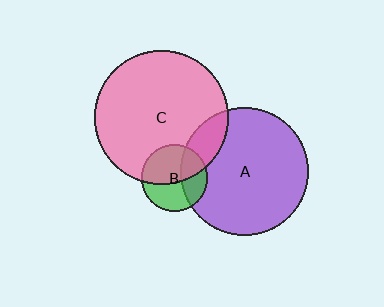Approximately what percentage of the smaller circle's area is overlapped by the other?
Approximately 55%.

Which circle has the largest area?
Circle C (pink).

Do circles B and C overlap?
Yes.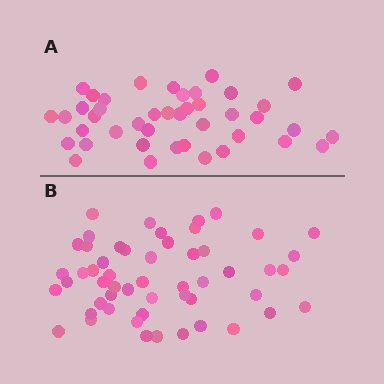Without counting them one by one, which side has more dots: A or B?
Region B (the bottom region) has more dots.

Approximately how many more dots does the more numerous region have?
Region B has roughly 12 or so more dots than region A.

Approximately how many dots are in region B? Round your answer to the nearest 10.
About 50 dots. (The exact count is 53, which rounds to 50.)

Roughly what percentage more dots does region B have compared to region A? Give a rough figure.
About 25% more.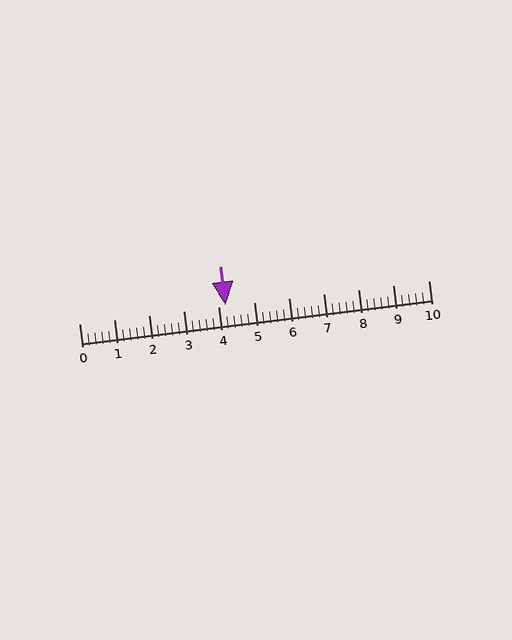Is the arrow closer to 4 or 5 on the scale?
The arrow is closer to 4.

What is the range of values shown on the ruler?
The ruler shows values from 0 to 10.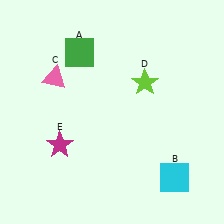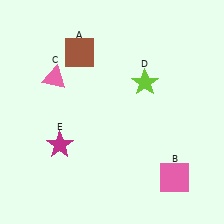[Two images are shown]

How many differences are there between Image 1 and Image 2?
There are 2 differences between the two images.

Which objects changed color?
A changed from green to brown. B changed from cyan to pink.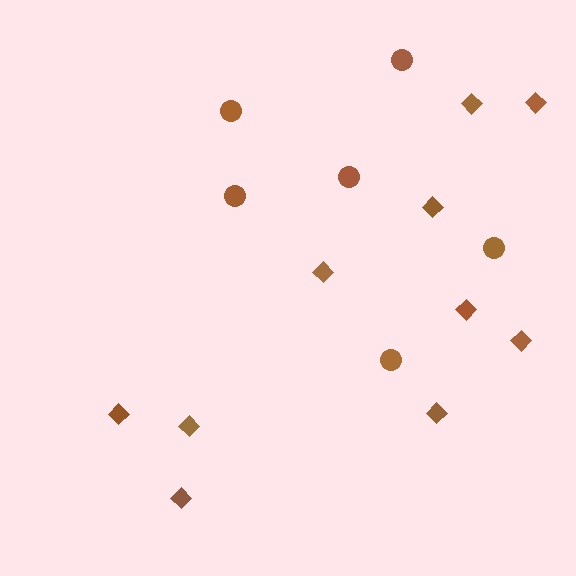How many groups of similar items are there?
There are 2 groups: one group of circles (6) and one group of diamonds (10).